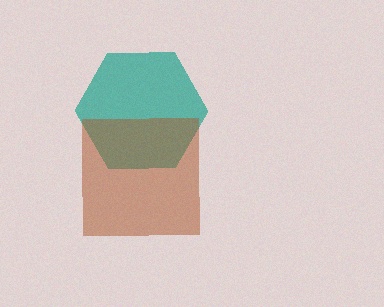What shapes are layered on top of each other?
The layered shapes are: a teal hexagon, a brown square.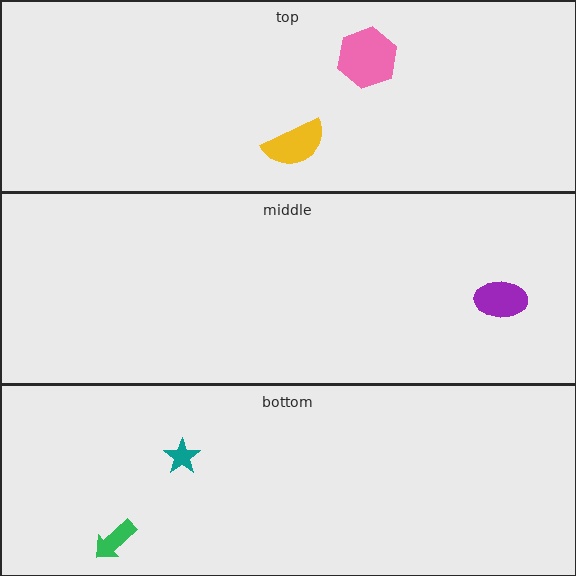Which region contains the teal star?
The bottom region.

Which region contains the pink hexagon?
The top region.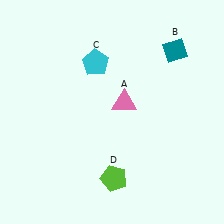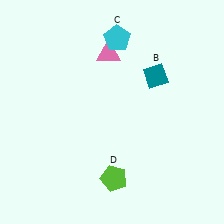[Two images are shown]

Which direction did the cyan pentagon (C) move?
The cyan pentagon (C) moved up.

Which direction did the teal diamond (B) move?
The teal diamond (B) moved down.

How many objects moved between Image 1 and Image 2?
3 objects moved between the two images.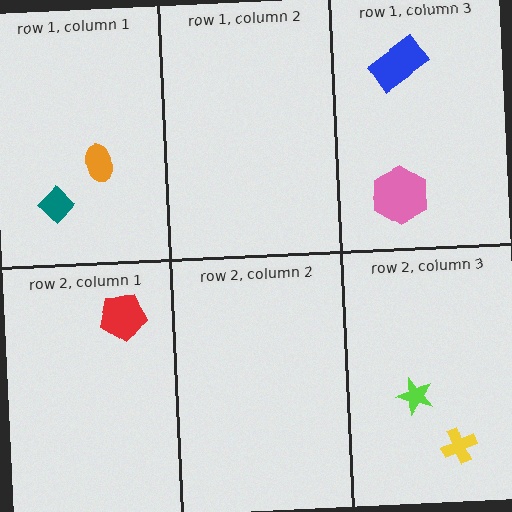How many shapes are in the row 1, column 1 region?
2.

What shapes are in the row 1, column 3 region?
The blue rectangle, the pink hexagon.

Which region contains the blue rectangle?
The row 1, column 3 region.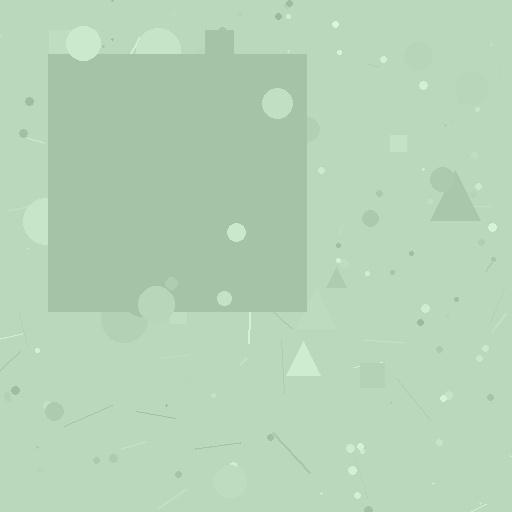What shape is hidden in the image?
A square is hidden in the image.